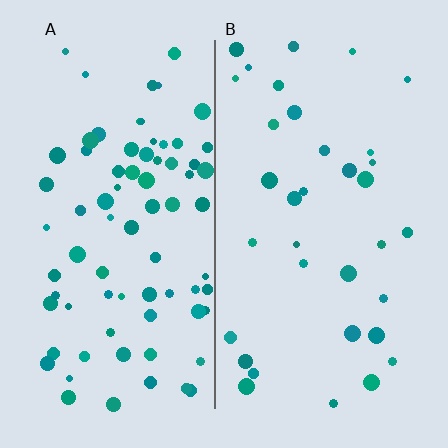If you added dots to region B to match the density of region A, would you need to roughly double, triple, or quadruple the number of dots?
Approximately double.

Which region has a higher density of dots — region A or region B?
A (the left).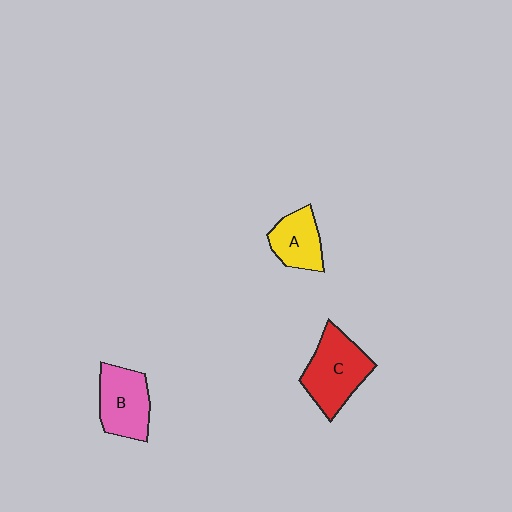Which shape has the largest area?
Shape C (red).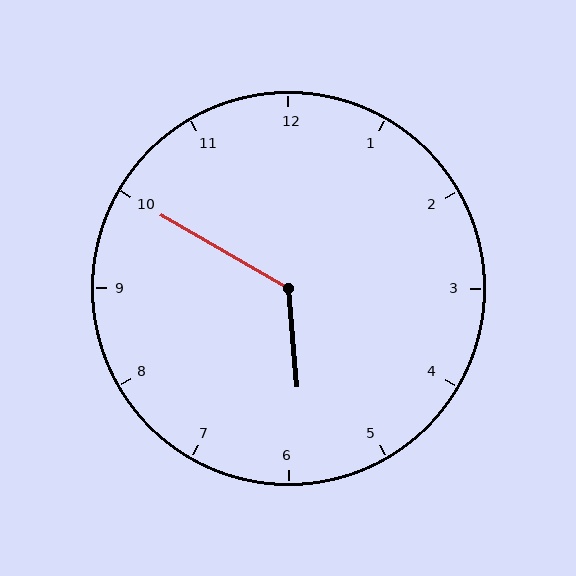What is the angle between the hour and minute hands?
Approximately 125 degrees.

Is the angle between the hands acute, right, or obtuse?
It is obtuse.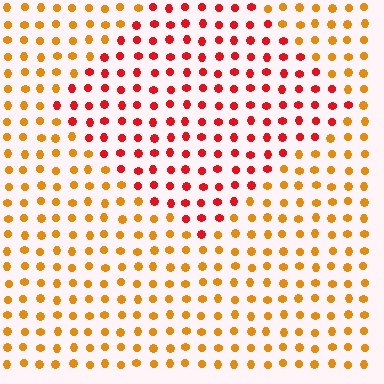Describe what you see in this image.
The image is filled with small orange elements in a uniform arrangement. A diamond-shaped region is visible where the elements are tinted to a slightly different hue, forming a subtle color boundary.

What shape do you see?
I see a diamond.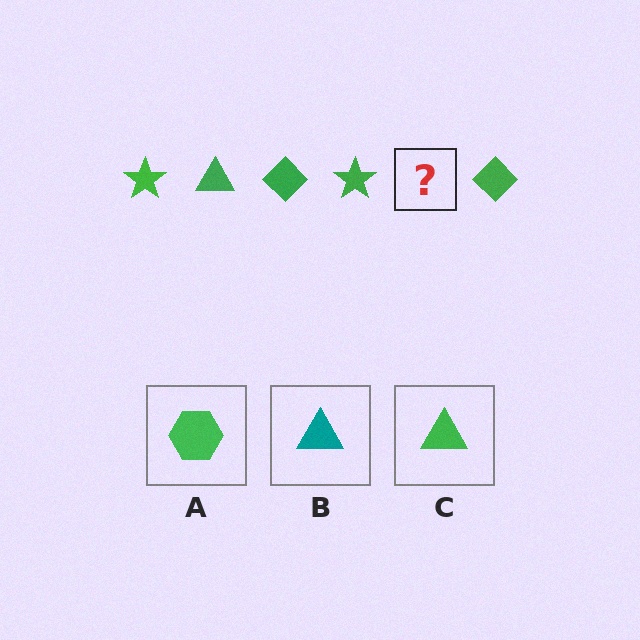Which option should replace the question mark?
Option C.